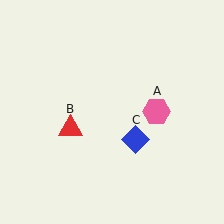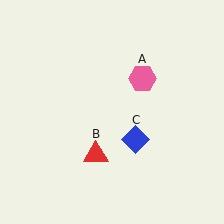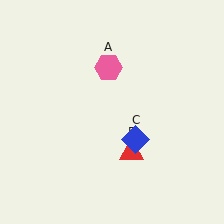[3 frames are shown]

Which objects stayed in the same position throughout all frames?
Blue diamond (object C) remained stationary.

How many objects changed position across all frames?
2 objects changed position: pink hexagon (object A), red triangle (object B).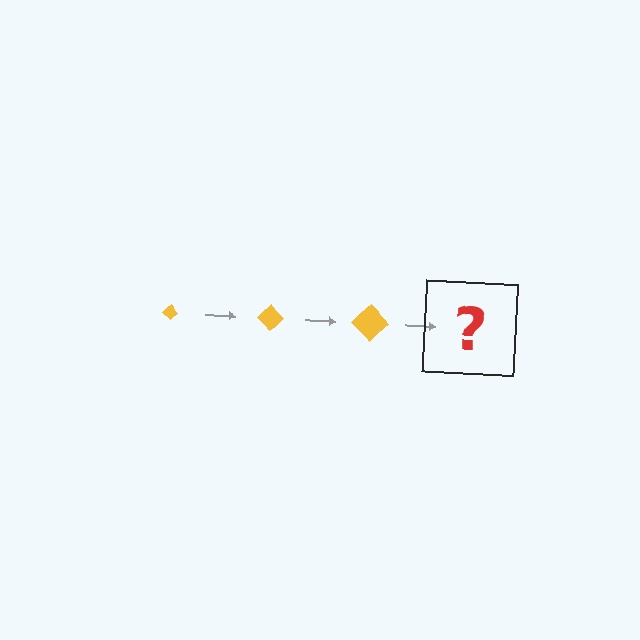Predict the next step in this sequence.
The next step is a yellow diamond, larger than the previous one.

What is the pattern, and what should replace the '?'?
The pattern is that the diamond gets progressively larger each step. The '?' should be a yellow diamond, larger than the previous one.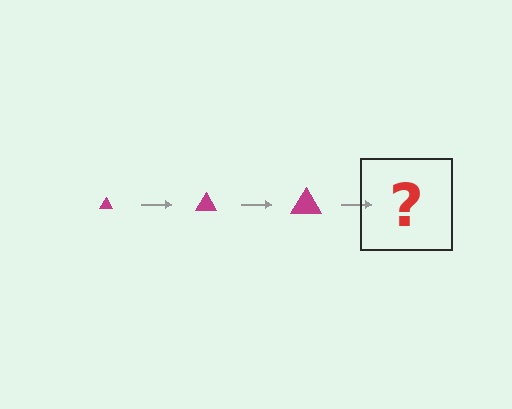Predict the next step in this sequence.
The next step is a magenta triangle, larger than the previous one.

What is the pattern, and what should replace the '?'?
The pattern is that the triangle gets progressively larger each step. The '?' should be a magenta triangle, larger than the previous one.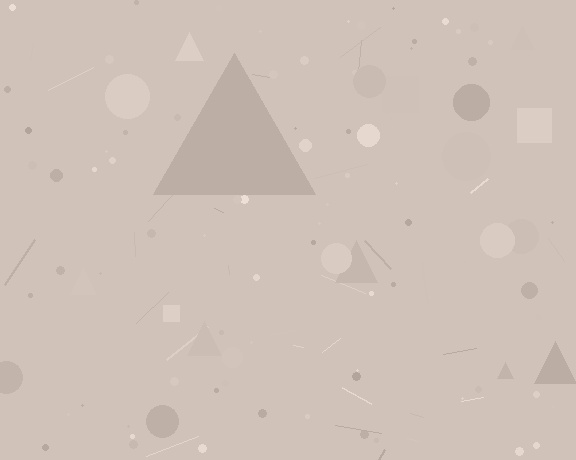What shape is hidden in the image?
A triangle is hidden in the image.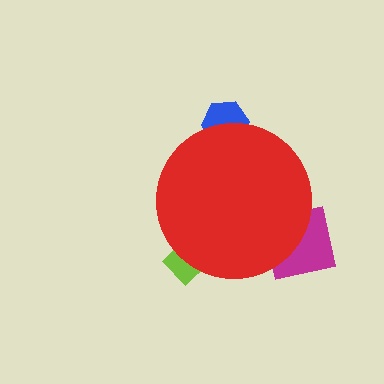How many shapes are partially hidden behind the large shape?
3 shapes are partially hidden.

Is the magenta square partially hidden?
Yes, the magenta square is partially hidden behind the red circle.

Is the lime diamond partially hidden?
Yes, the lime diamond is partially hidden behind the red circle.